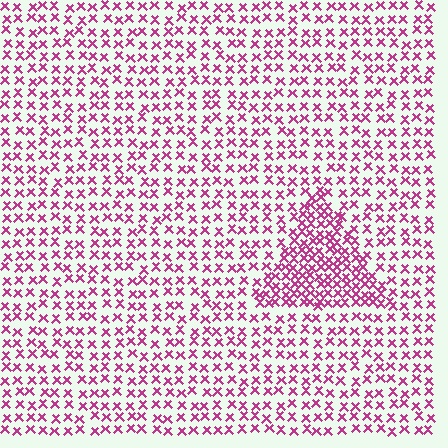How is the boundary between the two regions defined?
The boundary is defined by a change in element density (approximately 2.0x ratio). All elements are the same color, size, and shape.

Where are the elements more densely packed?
The elements are more densely packed inside the triangle boundary.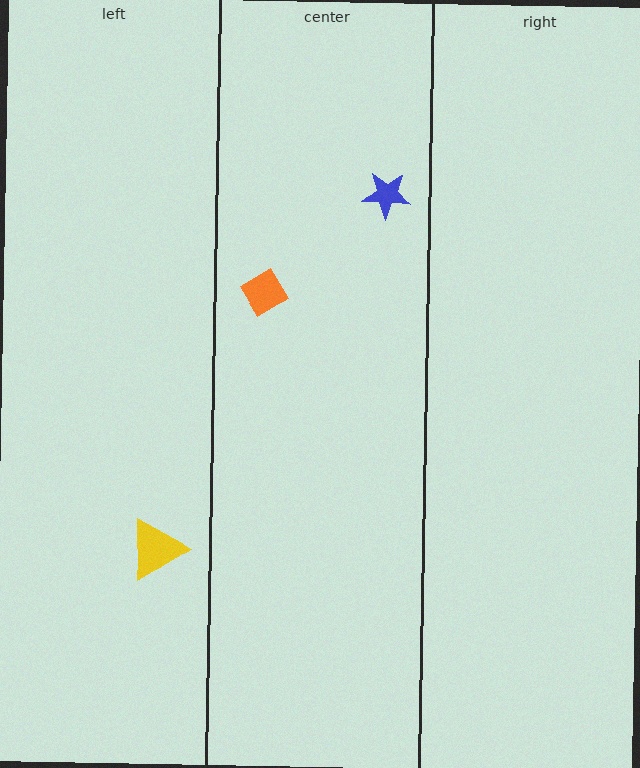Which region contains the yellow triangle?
The left region.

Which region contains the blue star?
The center region.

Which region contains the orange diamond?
The center region.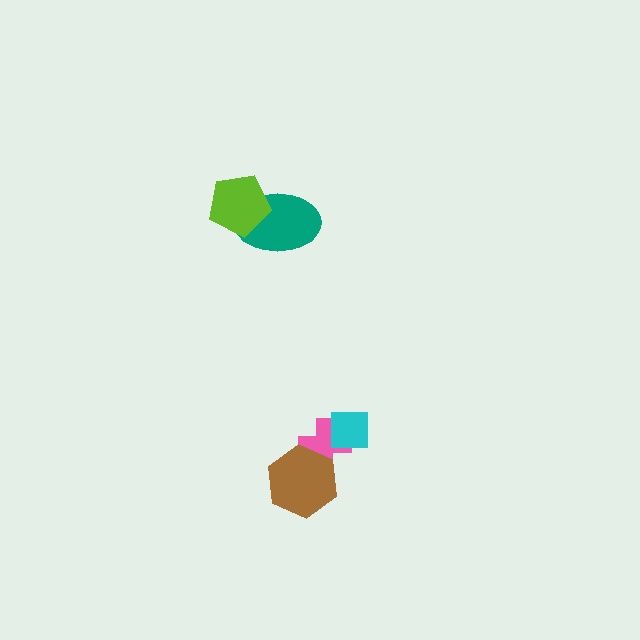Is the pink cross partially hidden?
Yes, it is partially covered by another shape.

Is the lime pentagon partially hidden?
No, no other shape covers it.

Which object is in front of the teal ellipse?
The lime pentagon is in front of the teal ellipse.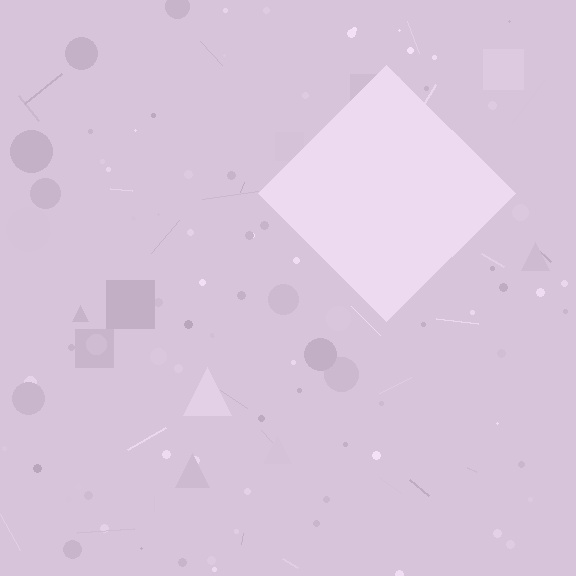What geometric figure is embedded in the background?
A diamond is embedded in the background.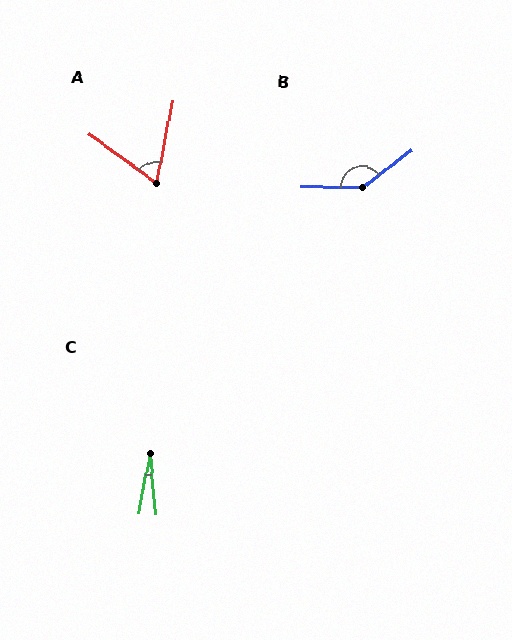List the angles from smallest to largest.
C (16°), A (65°), B (142°).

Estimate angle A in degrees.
Approximately 65 degrees.